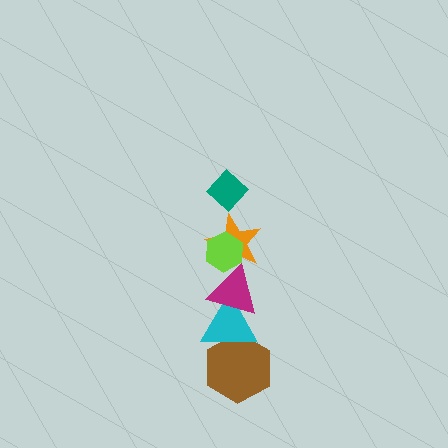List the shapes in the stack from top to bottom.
From top to bottom: the teal diamond, the lime hexagon, the orange star, the magenta triangle, the cyan triangle, the brown hexagon.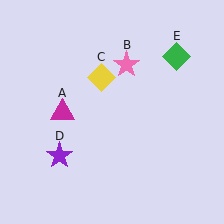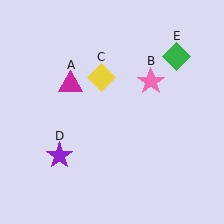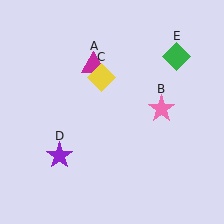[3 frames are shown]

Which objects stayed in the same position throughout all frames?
Yellow diamond (object C) and purple star (object D) and green diamond (object E) remained stationary.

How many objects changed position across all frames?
2 objects changed position: magenta triangle (object A), pink star (object B).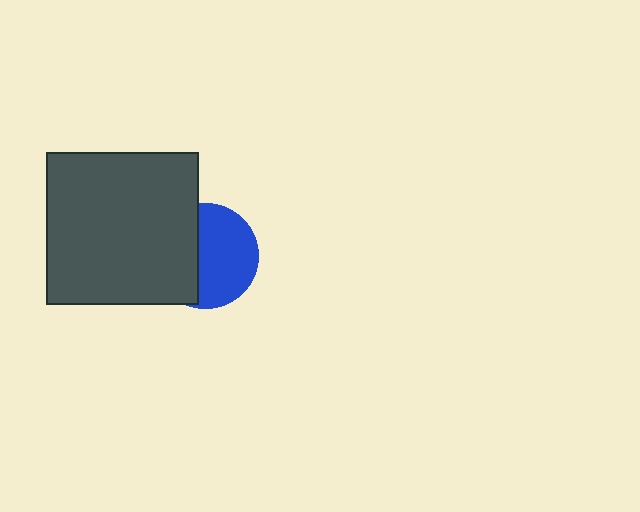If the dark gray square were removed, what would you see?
You would see the complete blue circle.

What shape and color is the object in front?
The object in front is a dark gray square.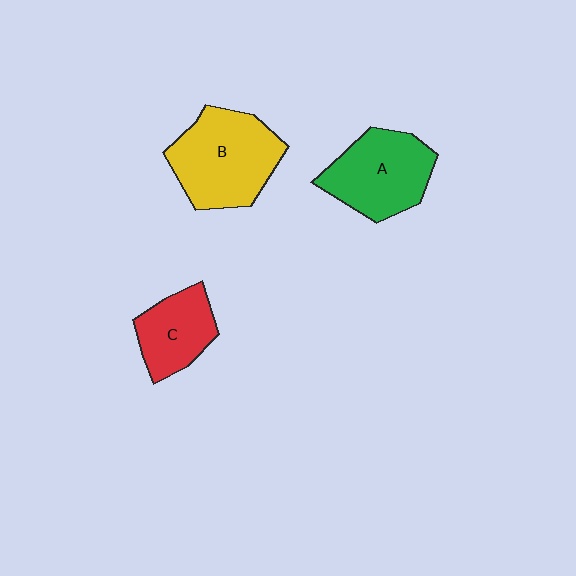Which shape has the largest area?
Shape B (yellow).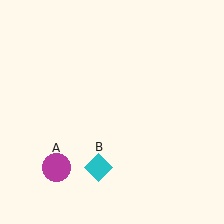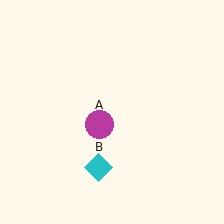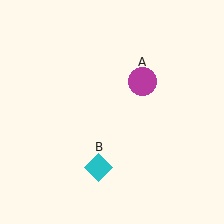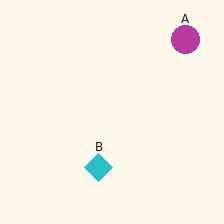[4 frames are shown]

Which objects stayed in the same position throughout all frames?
Cyan diamond (object B) remained stationary.